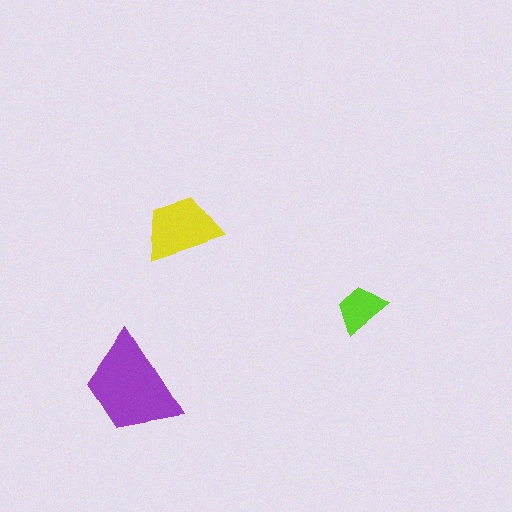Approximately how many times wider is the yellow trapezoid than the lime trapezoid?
About 1.5 times wider.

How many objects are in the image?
There are 3 objects in the image.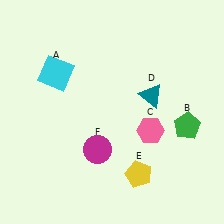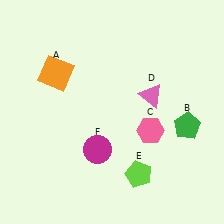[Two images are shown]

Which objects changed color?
A changed from cyan to orange. D changed from teal to pink. E changed from yellow to lime.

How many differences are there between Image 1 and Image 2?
There are 3 differences between the two images.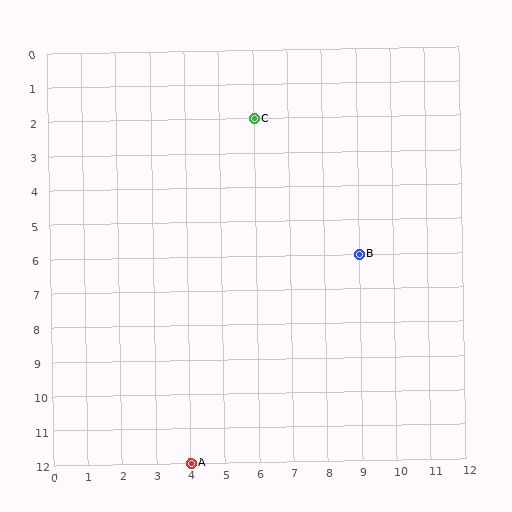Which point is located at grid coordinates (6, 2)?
Point C is at (6, 2).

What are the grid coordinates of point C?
Point C is at grid coordinates (6, 2).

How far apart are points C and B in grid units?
Points C and B are 3 columns and 4 rows apart (about 5.0 grid units diagonally).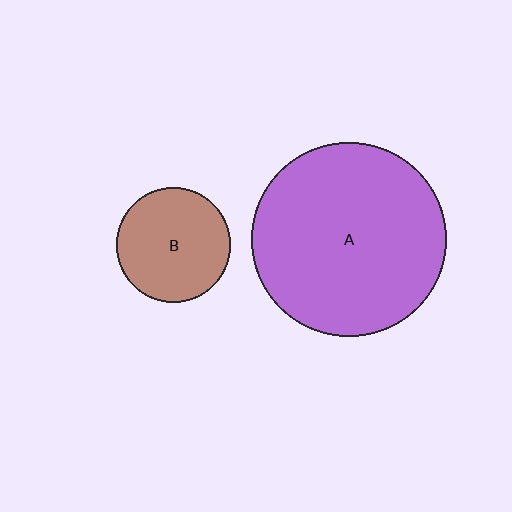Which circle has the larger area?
Circle A (purple).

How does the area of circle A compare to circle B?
Approximately 2.9 times.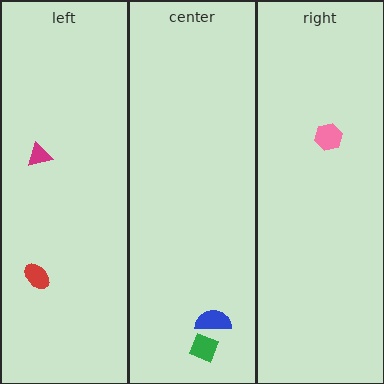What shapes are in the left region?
The red ellipse, the magenta triangle.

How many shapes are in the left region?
2.